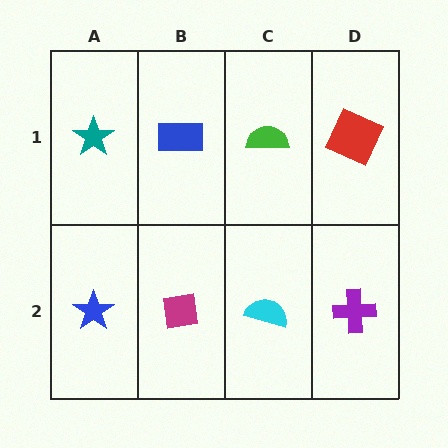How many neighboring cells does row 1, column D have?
2.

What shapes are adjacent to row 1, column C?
A cyan semicircle (row 2, column C), a blue rectangle (row 1, column B), a red square (row 1, column D).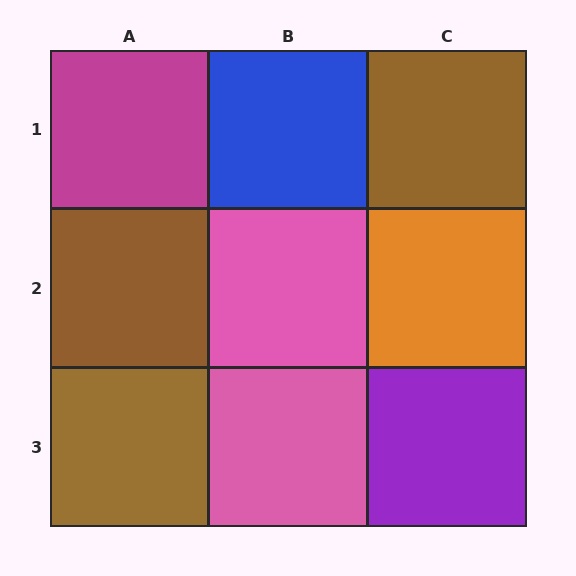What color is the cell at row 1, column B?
Blue.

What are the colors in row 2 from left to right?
Brown, pink, orange.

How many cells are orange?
1 cell is orange.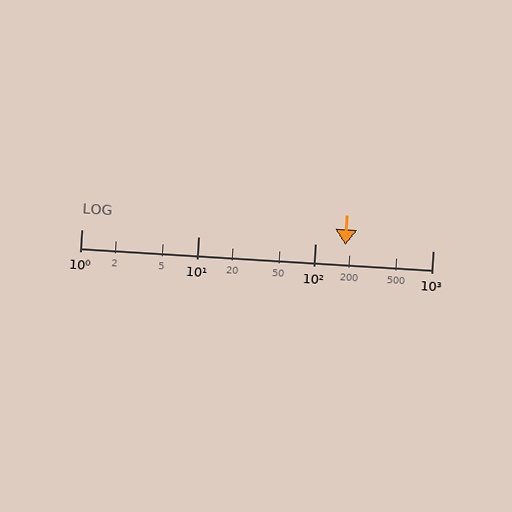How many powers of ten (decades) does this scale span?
The scale spans 3 decades, from 1 to 1000.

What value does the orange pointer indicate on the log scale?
The pointer indicates approximately 180.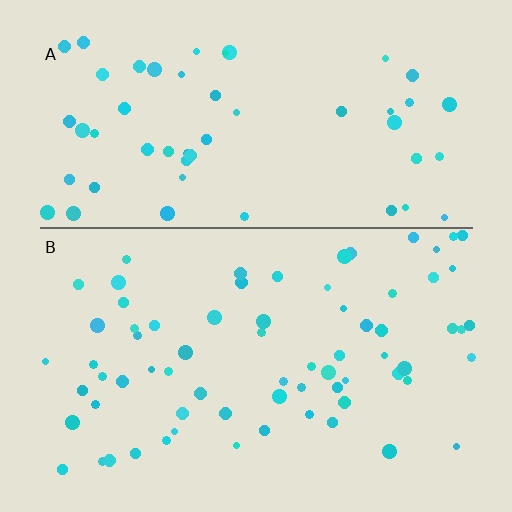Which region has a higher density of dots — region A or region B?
B (the bottom).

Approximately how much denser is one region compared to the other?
Approximately 1.3× — region B over region A.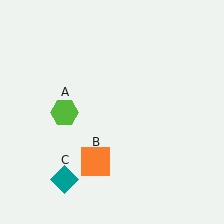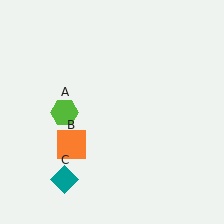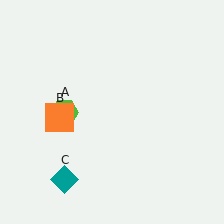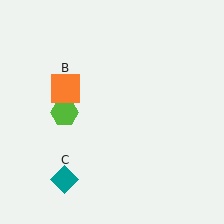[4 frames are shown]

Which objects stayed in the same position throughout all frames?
Lime hexagon (object A) and teal diamond (object C) remained stationary.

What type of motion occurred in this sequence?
The orange square (object B) rotated clockwise around the center of the scene.